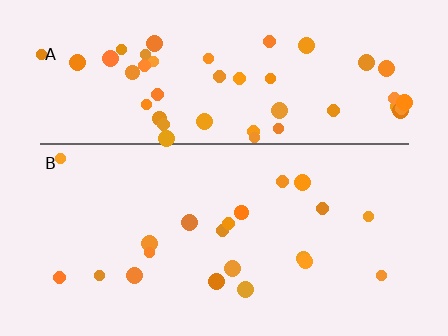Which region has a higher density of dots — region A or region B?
A (the top).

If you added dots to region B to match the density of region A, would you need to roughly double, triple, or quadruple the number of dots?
Approximately double.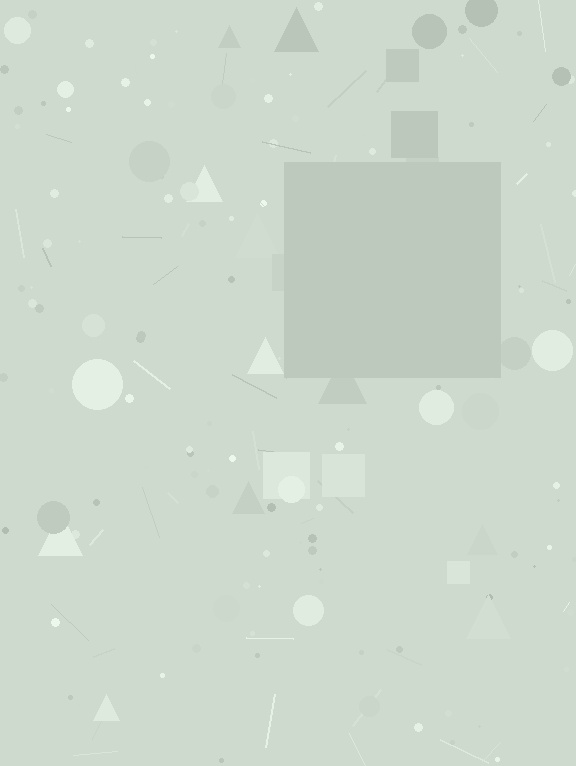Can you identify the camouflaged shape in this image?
The camouflaged shape is a square.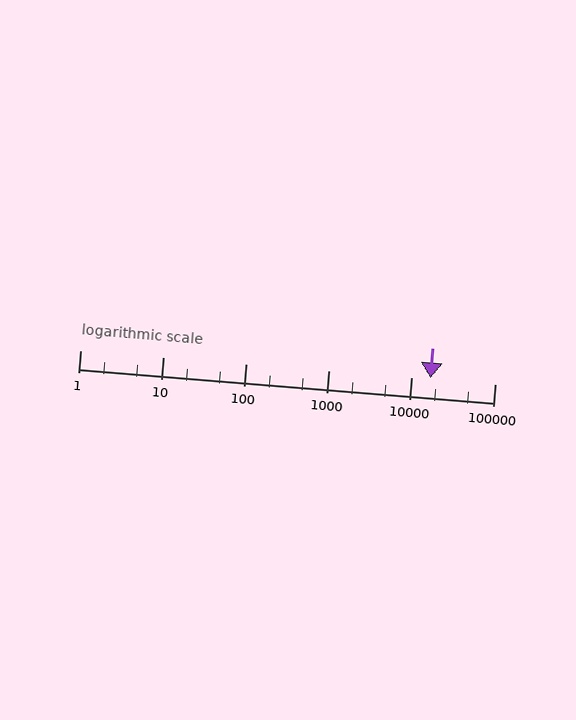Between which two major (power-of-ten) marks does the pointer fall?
The pointer is between 10000 and 100000.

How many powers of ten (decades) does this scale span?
The scale spans 5 decades, from 1 to 100000.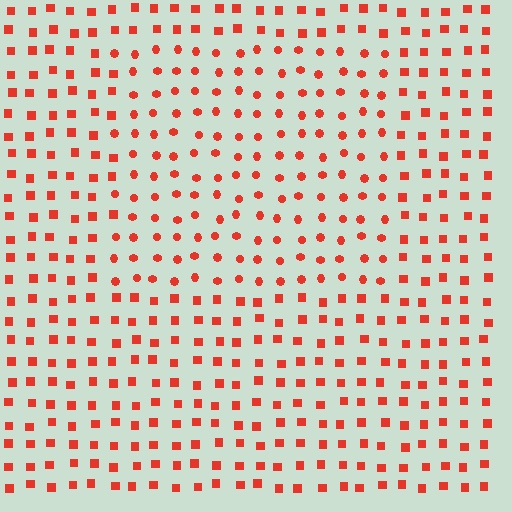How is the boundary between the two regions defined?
The boundary is defined by a change in element shape: circles inside vs. squares outside. All elements share the same color and spacing.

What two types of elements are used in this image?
The image uses circles inside the rectangle region and squares outside it.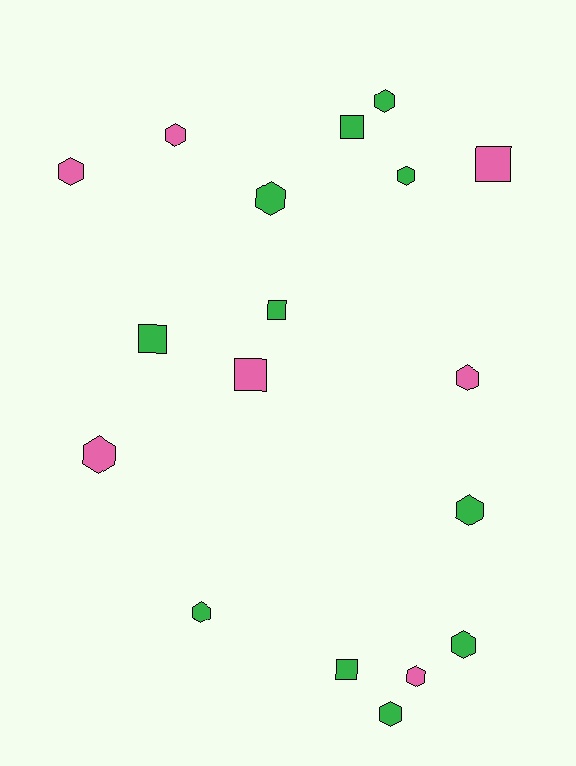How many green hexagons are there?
There are 7 green hexagons.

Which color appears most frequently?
Green, with 11 objects.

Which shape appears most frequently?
Hexagon, with 12 objects.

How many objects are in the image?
There are 18 objects.